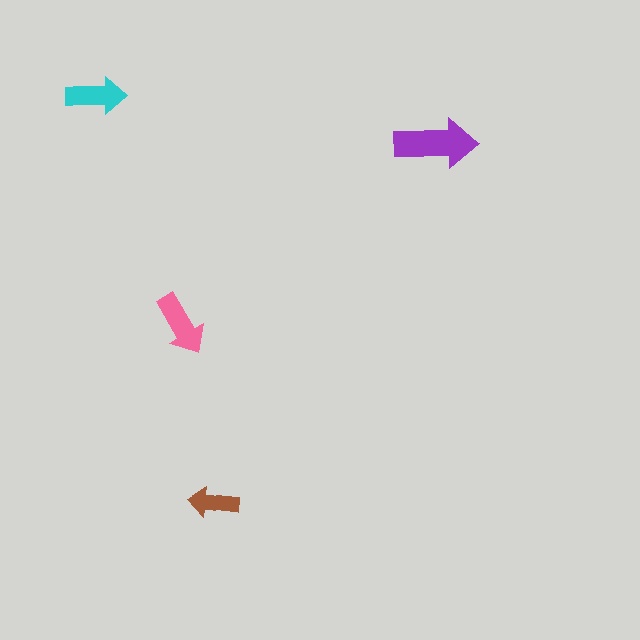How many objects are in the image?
There are 4 objects in the image.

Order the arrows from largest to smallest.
the purple one, the pink one, the cyan one, the brown one.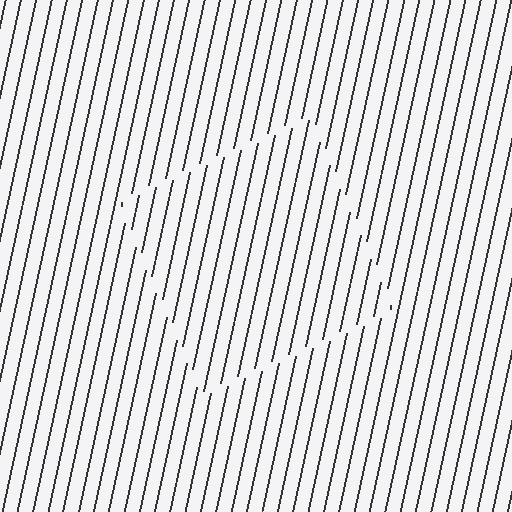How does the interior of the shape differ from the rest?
The interior of the shape contains the same grating, shifted by half a period — the contour is defined by the phase discontinuity where line-ends from the inner and outer gratings abut.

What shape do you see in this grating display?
An illusory square. The interior of the shape contains the same grating, shifted by half a period — the contour is defined by the phase discontinuity where line-ends from the inner and outer gratings abut.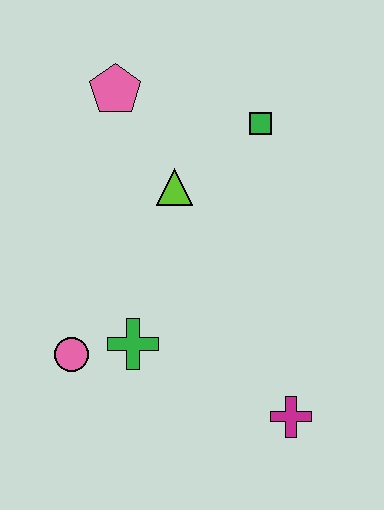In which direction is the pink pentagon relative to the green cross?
The pink pentagon is above the green cross.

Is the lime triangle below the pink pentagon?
Yes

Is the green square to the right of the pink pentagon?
Yes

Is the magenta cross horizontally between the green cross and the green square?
No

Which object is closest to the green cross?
The pink circle is closest to the green cross.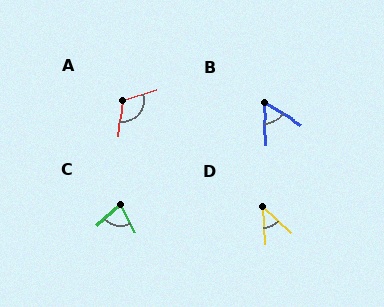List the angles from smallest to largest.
D (44°), B (56°), C (76°), A (113°).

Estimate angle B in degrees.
Approximately 56 degrees.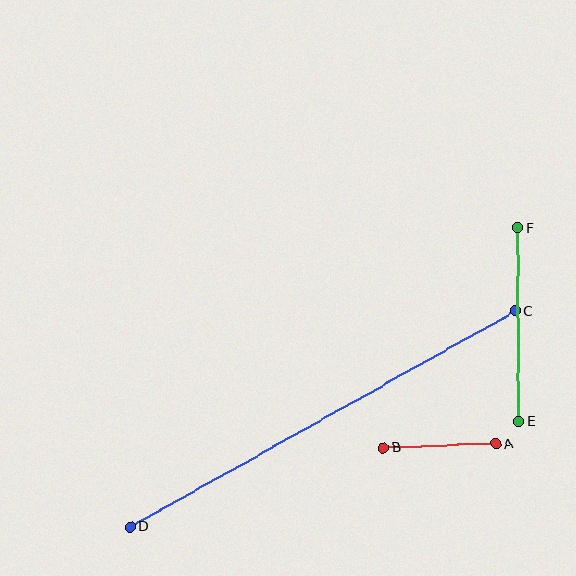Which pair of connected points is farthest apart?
Points C and D are farthest apart.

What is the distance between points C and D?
The distance is approximately 442 pixels.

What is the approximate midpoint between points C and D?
The midpoint is at approximately (323, 419) pixels.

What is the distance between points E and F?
The distance is approximately 193 pixels.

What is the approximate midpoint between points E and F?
The midpoint is at approximately (518, 325) pixels.